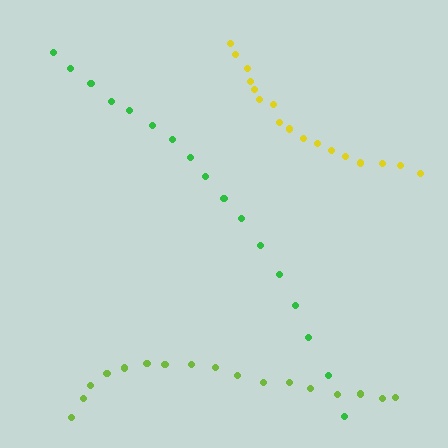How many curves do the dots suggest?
There are 3 distinct paths.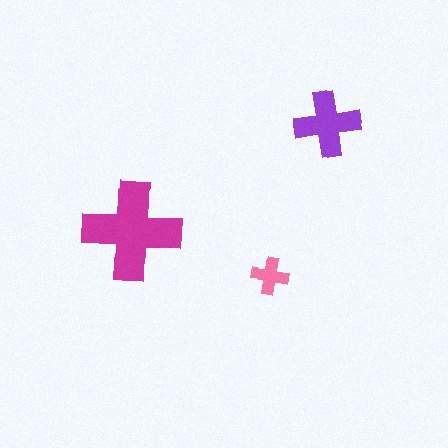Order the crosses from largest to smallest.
the magenta one, the purple one, the pink one.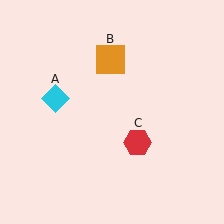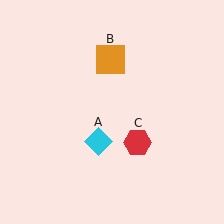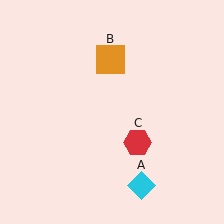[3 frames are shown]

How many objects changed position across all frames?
1 object changed position: cyan diamond (object A).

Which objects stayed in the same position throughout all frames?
Orange square (object B) and red hexagon (object C) remained stationary.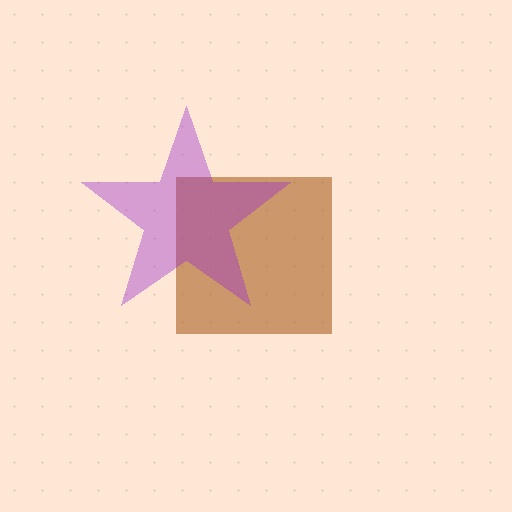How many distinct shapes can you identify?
There are 2 distinct shapes: a brown square, a purple star.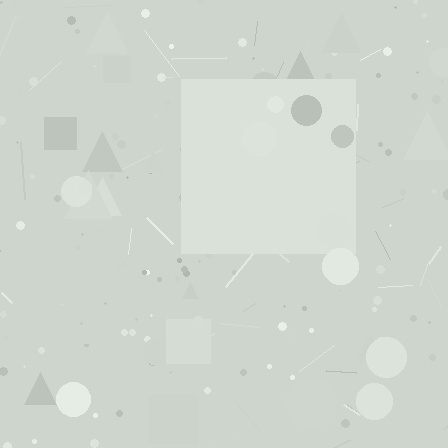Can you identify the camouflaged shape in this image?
The camouflaged shape is a square.